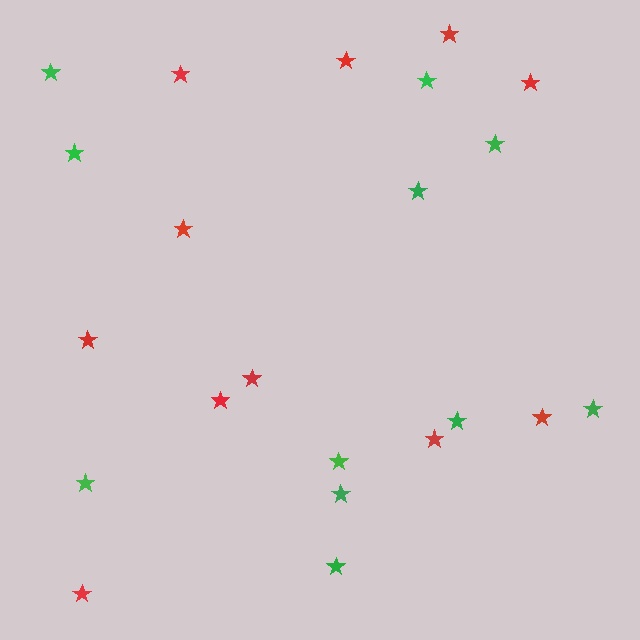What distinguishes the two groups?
There are 2 groups: one group of green stars (11) and one group of red stars (11).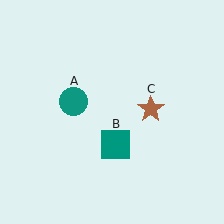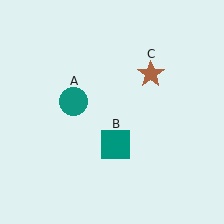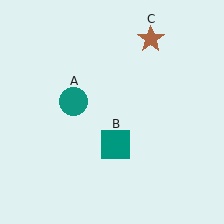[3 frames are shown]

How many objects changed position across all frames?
1 object changed position: brown star (object C).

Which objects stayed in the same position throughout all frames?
Teal circle (object A) and teal square (object B) remained stationary.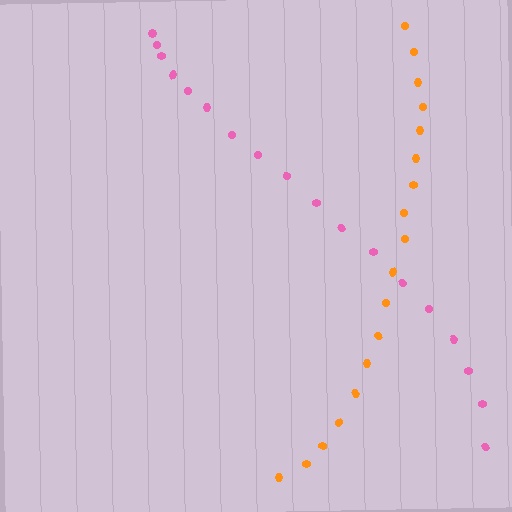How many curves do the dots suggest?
There are 2 distinct paths.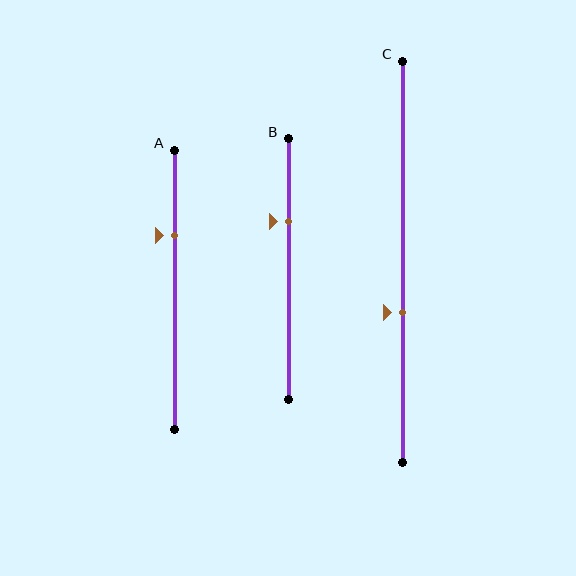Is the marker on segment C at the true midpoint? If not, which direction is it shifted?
No, the marker on segment C is shifted downward by about 13% of the segment length.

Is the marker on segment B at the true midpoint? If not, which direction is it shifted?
No, the marker on segment B is shifted upward by about 18% of the segment length.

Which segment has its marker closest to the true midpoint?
Segment C has its marker closest to the true midpoint.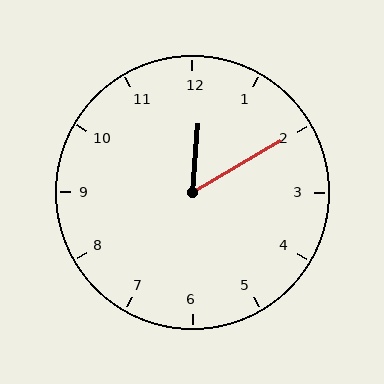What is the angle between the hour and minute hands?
Approximately 55 degrees.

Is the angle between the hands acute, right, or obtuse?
It is acute.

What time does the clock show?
12:10.